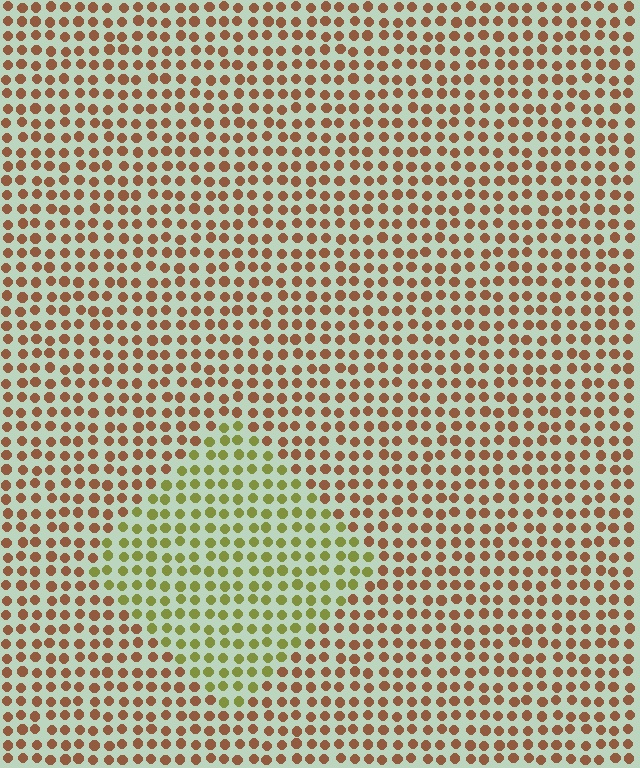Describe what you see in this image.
The image is filled with small brown elements in a uniform arrangement. A diamond-shaped region is visible where the elements are tinted to a slightly different hue, forming a subtle color boundary.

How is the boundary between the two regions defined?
The boundary is defined purely by a slight shift in hue (about 53 degrees). Spacing, size, and orientation are identical on both sides.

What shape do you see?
I see a diamond.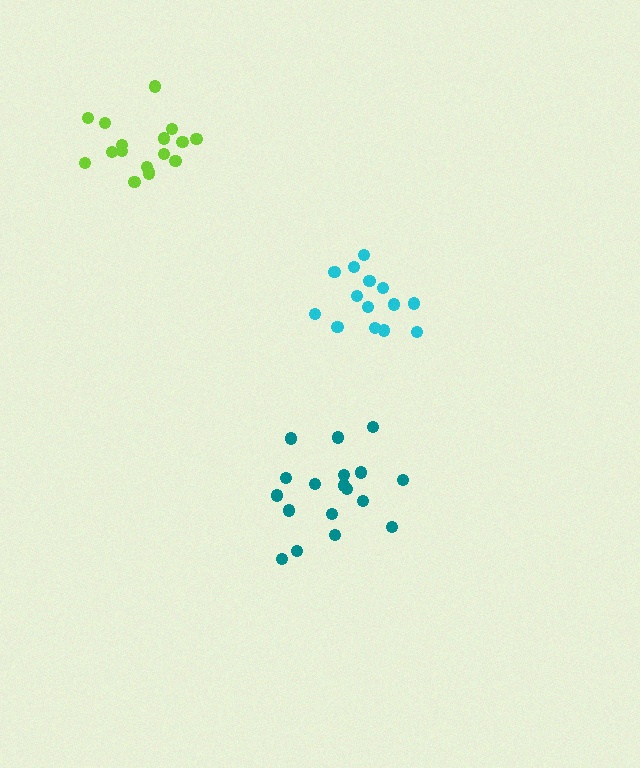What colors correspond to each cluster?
The clusters are colored: teal, cyan, lime.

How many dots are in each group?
Group 1: 18 dots, Group 2: 14 dots, Group 3: 17 dots (49 total).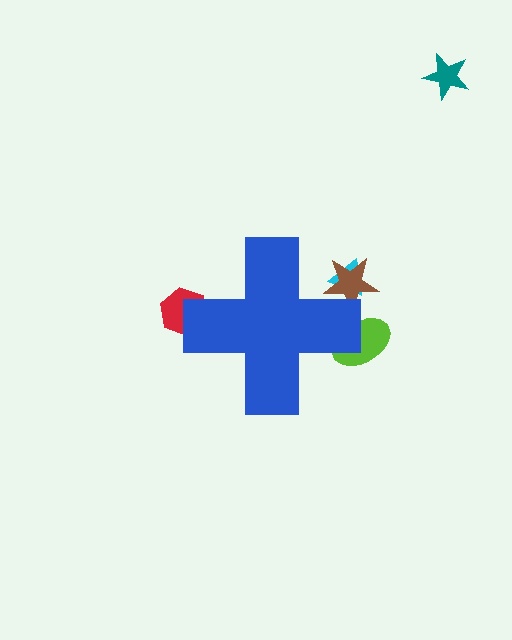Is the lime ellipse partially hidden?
Yes, the lime ellipse is partially hidden behind the blue cross.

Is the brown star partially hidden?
Yes, the brown star is partially hidden behind the blue cross.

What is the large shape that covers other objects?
A blue cross.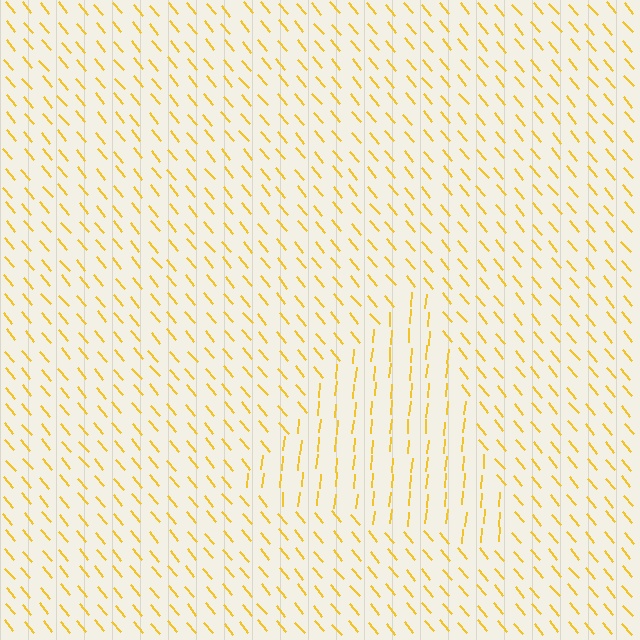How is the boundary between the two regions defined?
The boundary is defined purely by a change in line orientation (approximately 45 degrees difference). All lines are the same color and thickness.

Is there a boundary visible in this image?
Yes, there is a texture boundary formed by a change in line orientation.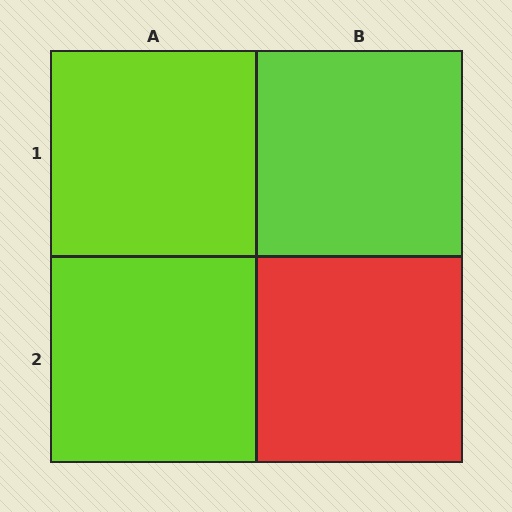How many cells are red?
1 cell is red.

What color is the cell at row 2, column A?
Lime.